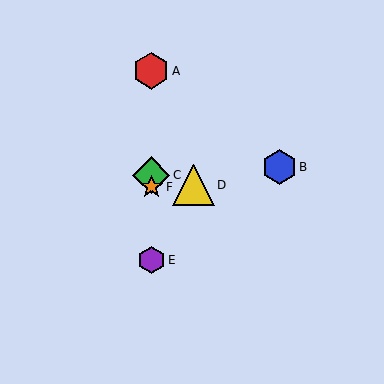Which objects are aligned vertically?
Objects A, C, E, F are aligned vertically.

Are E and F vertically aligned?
Yes, both are at x≈151.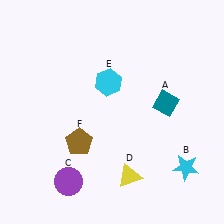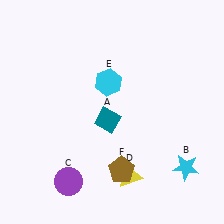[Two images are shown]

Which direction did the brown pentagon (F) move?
The brown pentagon (F) moved right.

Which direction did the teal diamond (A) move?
The teal diamond (A) moved left.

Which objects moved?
The objects that moved are: the teal diamond (A), the brown pentagon (F).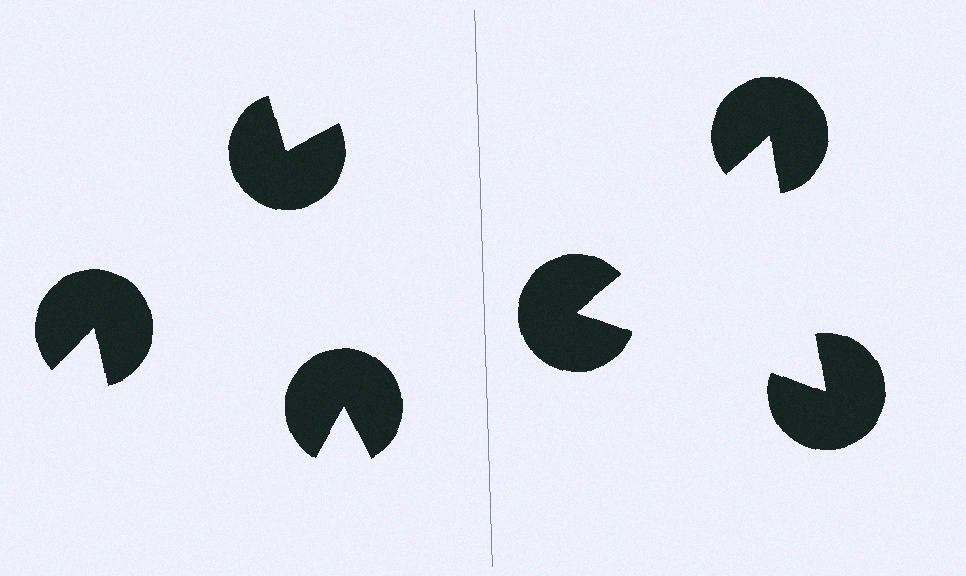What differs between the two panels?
The pac-man discs are positioned identically on both sides; only the wedge orientations differ. On the right they align to a triangle; on the left they are misaligned.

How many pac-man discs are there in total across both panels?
6 — 3 on each side.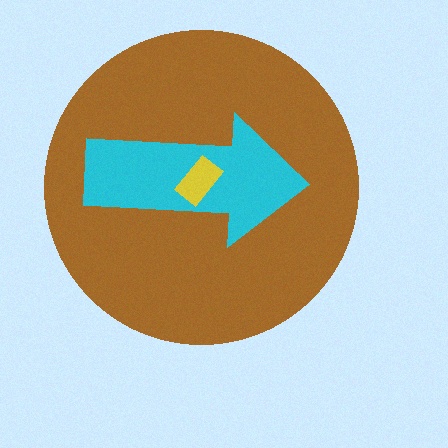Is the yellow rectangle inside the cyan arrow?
Yes.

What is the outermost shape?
The brown circle.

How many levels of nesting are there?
3.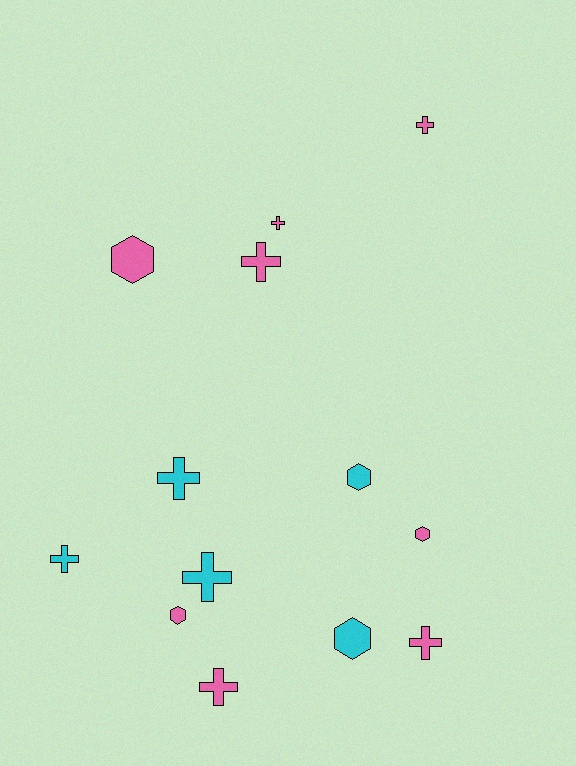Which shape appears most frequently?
Cross, with 8 objects.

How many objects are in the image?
There are 13 objects.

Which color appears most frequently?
Pink, with 8 objects.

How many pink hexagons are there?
There are 3 pink hexagons.